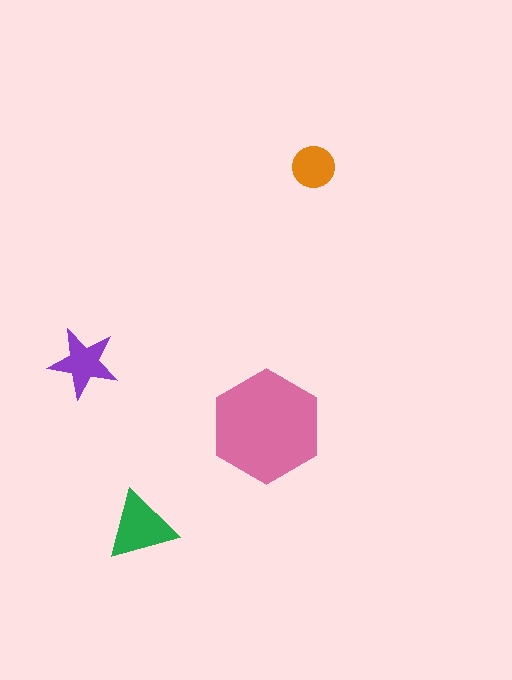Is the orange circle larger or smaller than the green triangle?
Smaller.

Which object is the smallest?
The orange circle.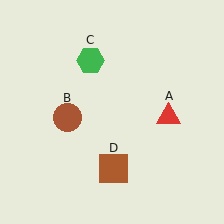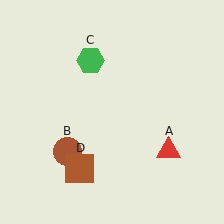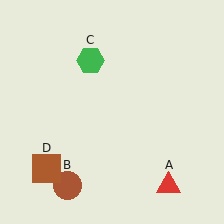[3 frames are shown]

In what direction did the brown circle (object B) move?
The brown circle (object B) moved down.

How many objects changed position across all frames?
3 objects changed position: red triangle (object A), brown circle (object B), brown square (object D).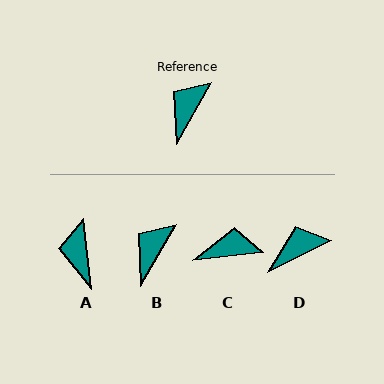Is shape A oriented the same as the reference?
No, it is off by about 37 degrees.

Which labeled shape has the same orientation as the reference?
B.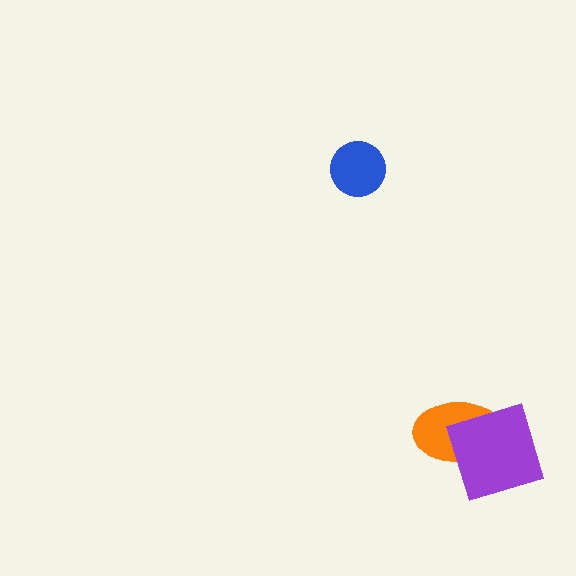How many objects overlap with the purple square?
1 object overlaps with the purple square.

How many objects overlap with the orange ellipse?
1 object overlaps with the orange ellipse.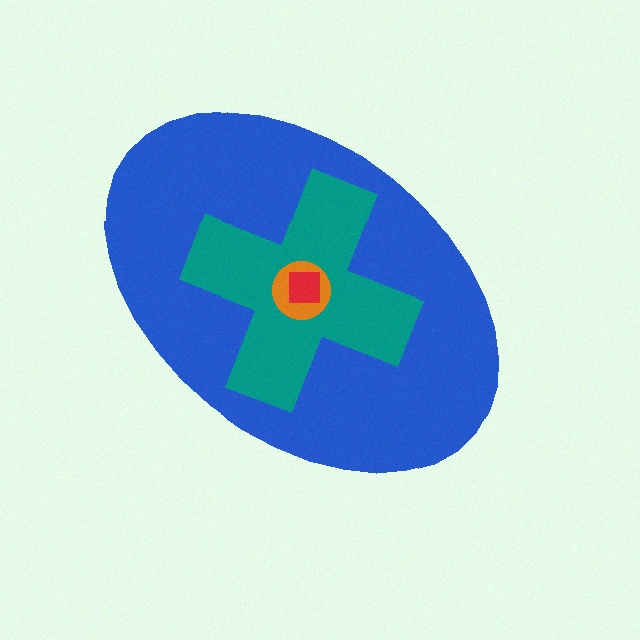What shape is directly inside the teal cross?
The orange circle.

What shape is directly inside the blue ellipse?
The teal cross.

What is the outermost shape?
The blue ellipse.